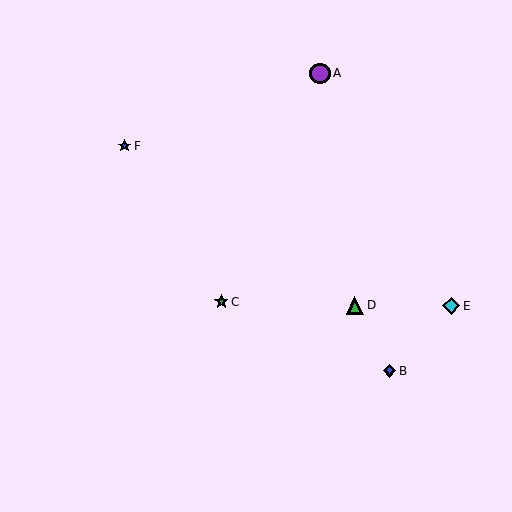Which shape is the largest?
The purple circle (labeled A) is the largest.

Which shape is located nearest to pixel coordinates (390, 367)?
The blue diamond (labeled B) at (389, 371) is nearest to that location.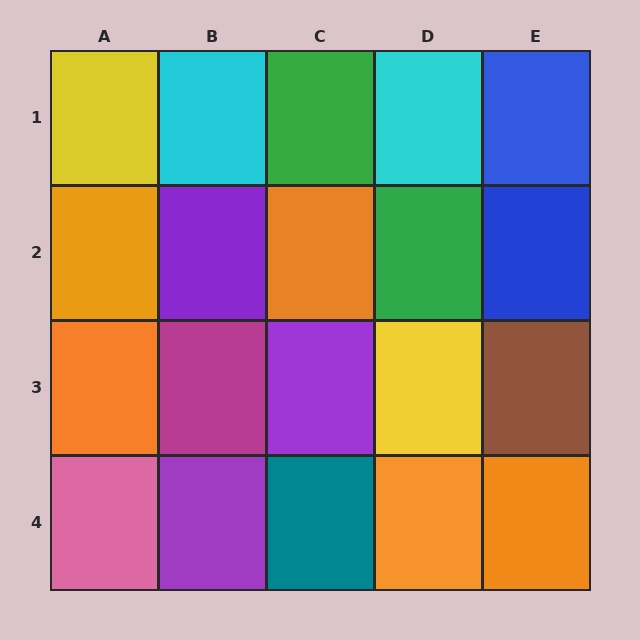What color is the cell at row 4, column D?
Orange.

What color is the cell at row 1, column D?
Cyan.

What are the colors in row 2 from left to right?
Orange, purple, orange, green, blue.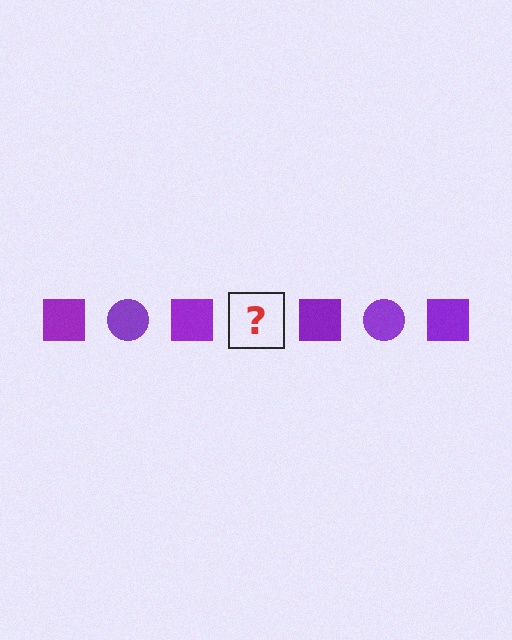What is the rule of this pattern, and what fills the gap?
The rule is that the pattern cycles through square, circle shapes in purple. The gap should be filled with a purple circle.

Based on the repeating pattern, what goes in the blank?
The blank should be a purple circle.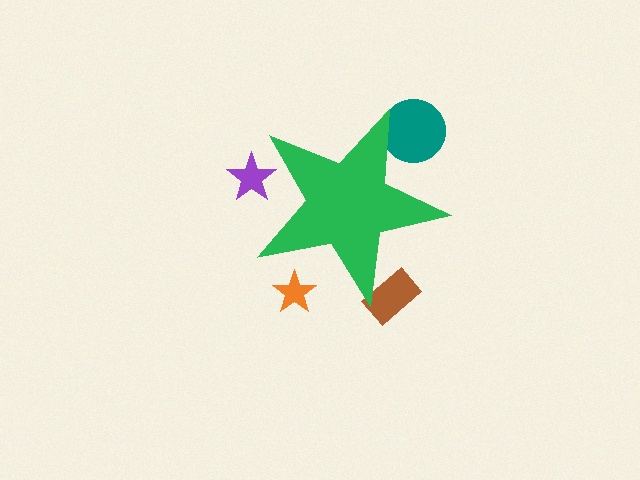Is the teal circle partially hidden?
Yes, the teal circle is partially hidden behind the green star.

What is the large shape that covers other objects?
A green star.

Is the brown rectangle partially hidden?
Yes, the brown rectangle is partially hidden behind the green star.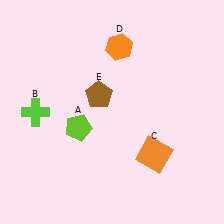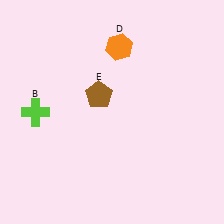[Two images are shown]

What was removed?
The orange square (C), the lime pentagon (A) were removed in Image 2.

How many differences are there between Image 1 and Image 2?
There are 2 differences between the two images.